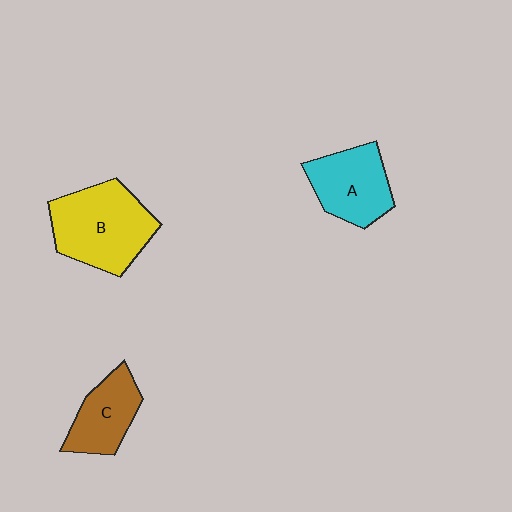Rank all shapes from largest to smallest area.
From largest to smallest: B (yellow), A (cyan), C (brown).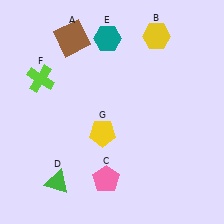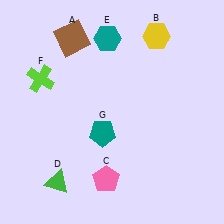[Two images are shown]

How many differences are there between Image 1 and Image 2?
There is 1 difference between the two images.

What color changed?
The pentagon (G) changed from yellow in Image 1 to teal in Image 2.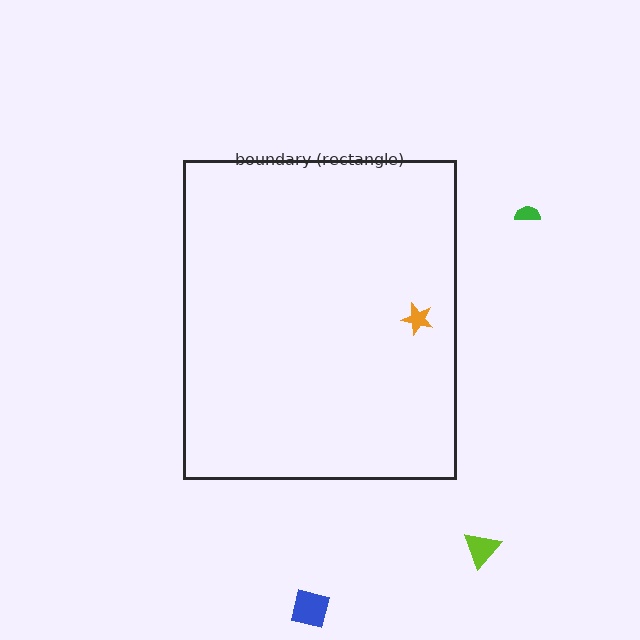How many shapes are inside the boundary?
1 inside, 3 outside.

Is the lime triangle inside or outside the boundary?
Outside.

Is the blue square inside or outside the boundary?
Outside.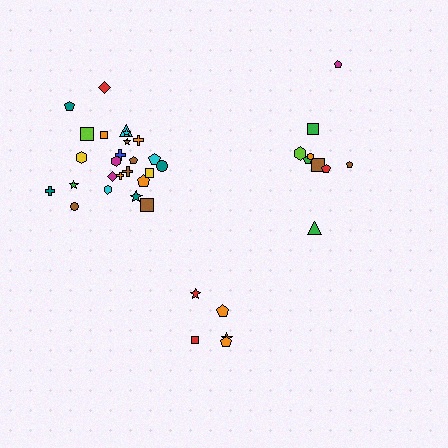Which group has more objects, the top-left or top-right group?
The top-left group.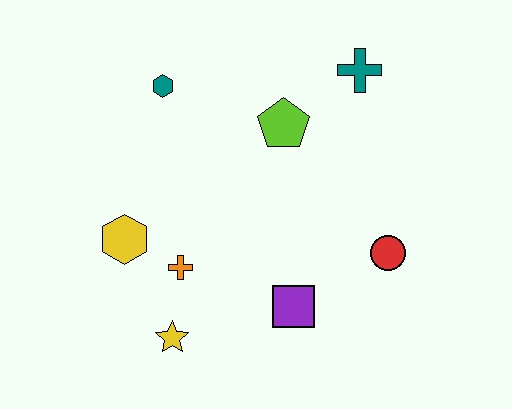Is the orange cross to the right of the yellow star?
Yes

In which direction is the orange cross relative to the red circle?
The orange cross is to the left of the red circle.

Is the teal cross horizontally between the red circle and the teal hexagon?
Yes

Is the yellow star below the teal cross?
Yes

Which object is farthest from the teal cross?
The yellow star is farthest from the teal cross.